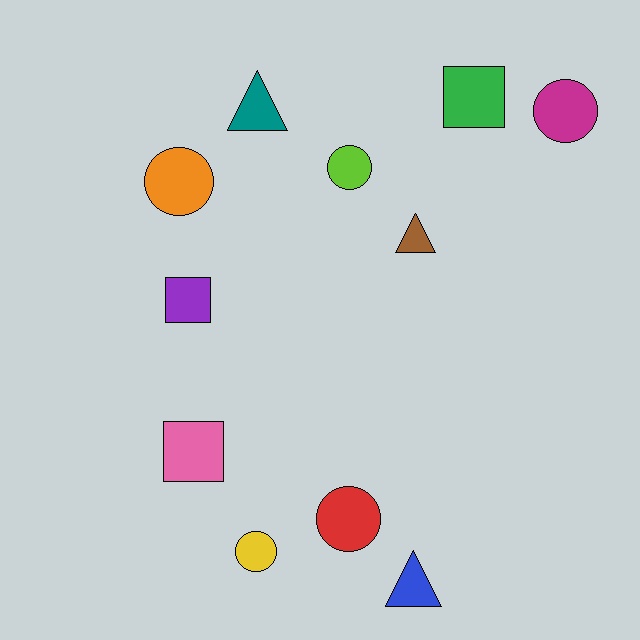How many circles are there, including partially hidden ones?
There are 5 circles.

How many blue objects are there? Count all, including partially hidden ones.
There is 1 blue object.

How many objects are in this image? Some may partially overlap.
There are 11 objects.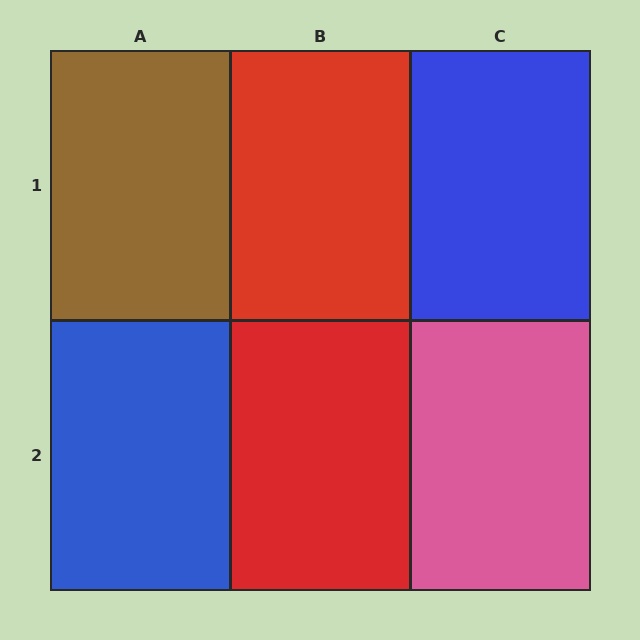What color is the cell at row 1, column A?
Brown.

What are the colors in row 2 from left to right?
Blue, red, pink.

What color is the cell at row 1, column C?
Blue.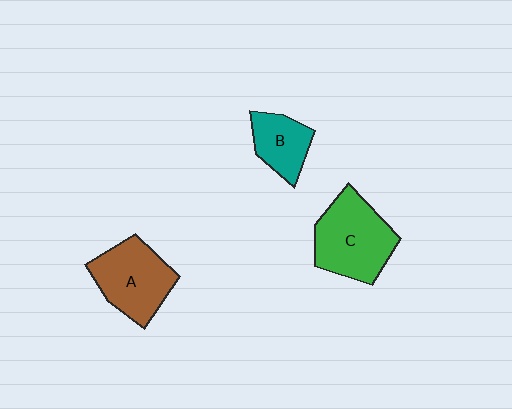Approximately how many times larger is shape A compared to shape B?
Approximately 1.6 times.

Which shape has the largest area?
Shape C (green).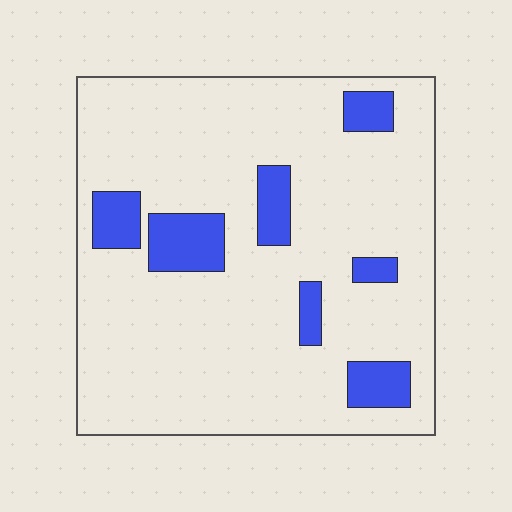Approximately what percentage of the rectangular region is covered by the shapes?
Approximately 15%.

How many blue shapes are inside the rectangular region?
7.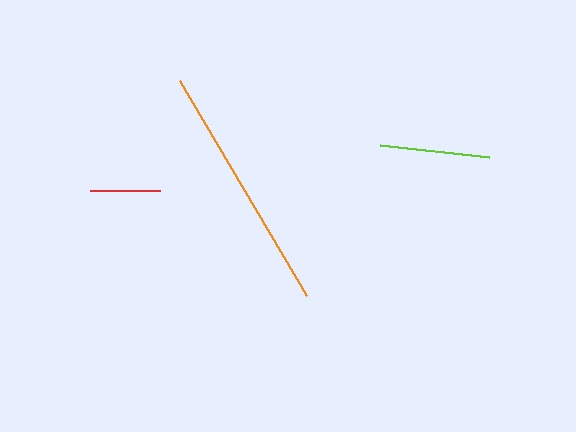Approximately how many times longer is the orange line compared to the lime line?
The orange line is approximately 2.3 times the length of the lime line.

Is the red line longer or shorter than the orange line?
The orange line is longer than the red line.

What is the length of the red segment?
The red segment is approximately 69 pixels long.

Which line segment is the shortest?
The red line is the shortest at approximately 69 pixels.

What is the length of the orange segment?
The orange segment is approximately 249 pixels long.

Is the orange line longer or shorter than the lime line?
The orange line is longer than the lime line.